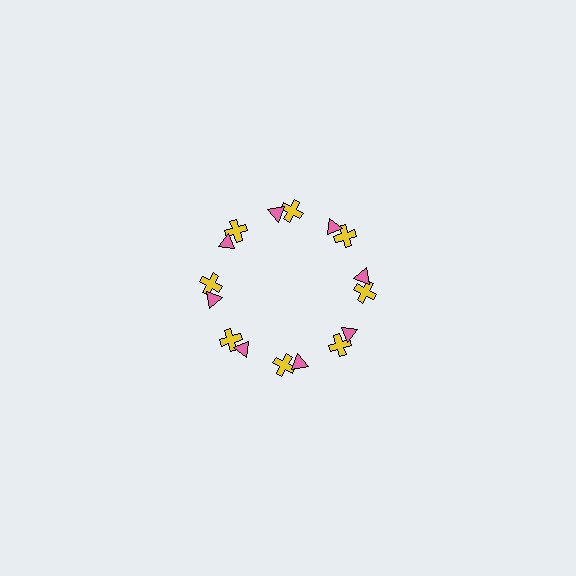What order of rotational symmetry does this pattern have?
This pattern has 8-fold rotational symmetry.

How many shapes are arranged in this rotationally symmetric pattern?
There are 16 shapes, arranged in 8 groups of 2.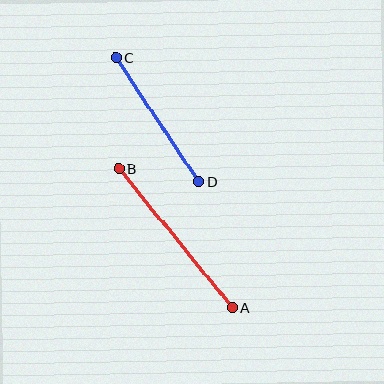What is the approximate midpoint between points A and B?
The midpoint is at approximately (175, 239) pixels.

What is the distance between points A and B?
The distance is approximately 179 pixels.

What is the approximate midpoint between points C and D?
The midpoint is at approximately (157, 120) pixels.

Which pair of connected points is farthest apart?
Points A and B are farthest apart.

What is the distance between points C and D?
The distance is approximately 149 pixels.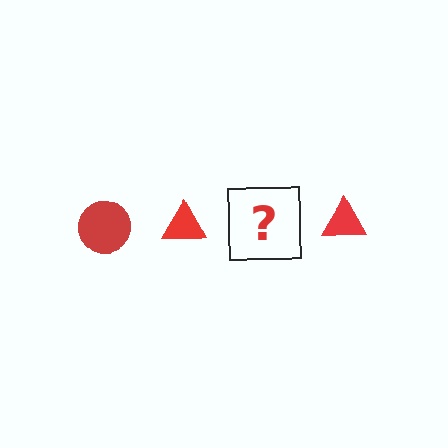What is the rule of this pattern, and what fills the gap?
The rule is that the pattern cycles through circle, triangle shapes in red. The gap should be filled with a red circle.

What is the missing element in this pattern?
The missing element is a red circle.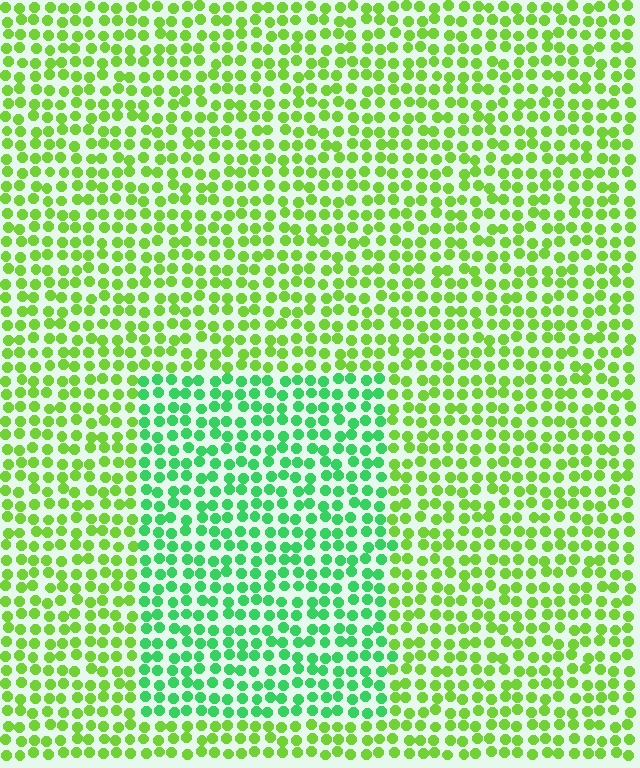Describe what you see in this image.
The image is filled with small lime elements in a uniform arrangement. A rectangle-shaped region is visible where the elements are tinted to a slightly different hue, forming a subtle color boundary.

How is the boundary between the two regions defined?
The boundary is defined purely by a slight shift in hue (about 40 degrees). Spacing, size, and orientation are identical on both sides.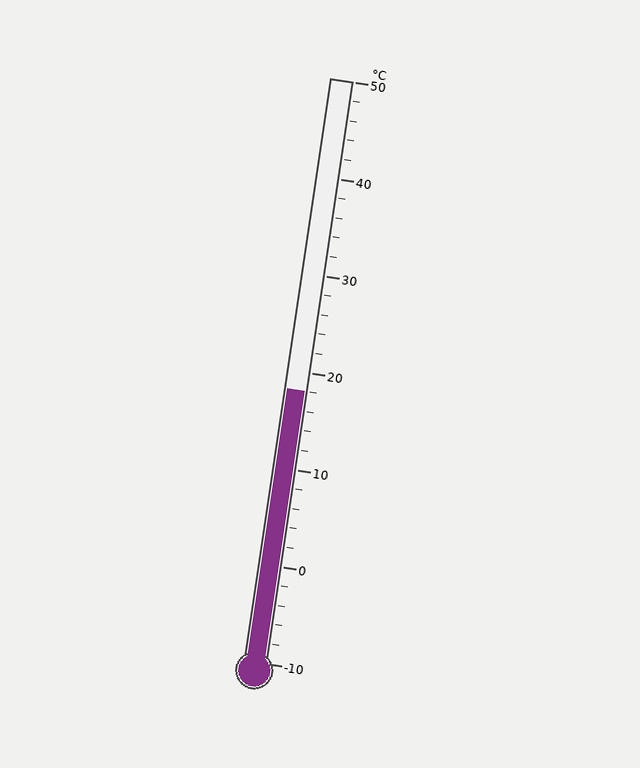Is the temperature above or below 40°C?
The temperature is below 40°C.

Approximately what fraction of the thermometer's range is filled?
The thermometer is filled to approximately 45% of its range.